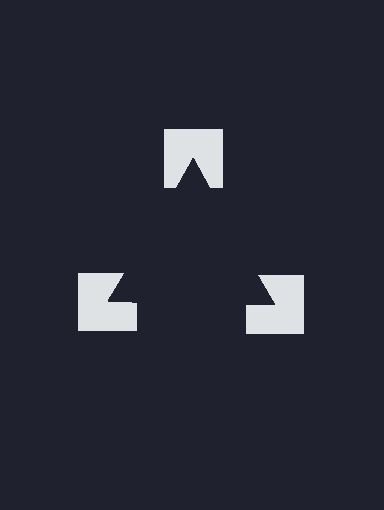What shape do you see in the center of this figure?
An illusory triangle — its edges are inferred from the aligned wedge cuts in the notched squares, not physically drawn.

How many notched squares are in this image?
There are 3 — one at each vertex of the illusory triangle.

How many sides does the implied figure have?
3 sides.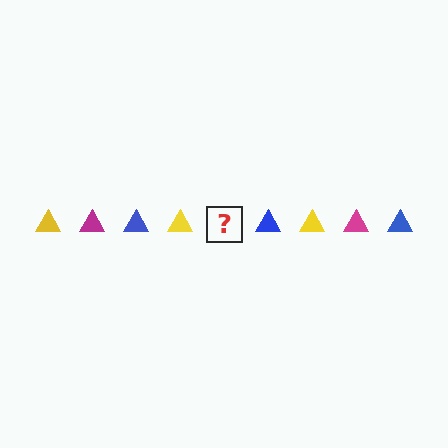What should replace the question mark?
The question mark should be replaced with a magenta triangle.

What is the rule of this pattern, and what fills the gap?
The rule is that the pattern cycles through yellow, magenta, blue triangles. The gap should be filled with a magenta triangle.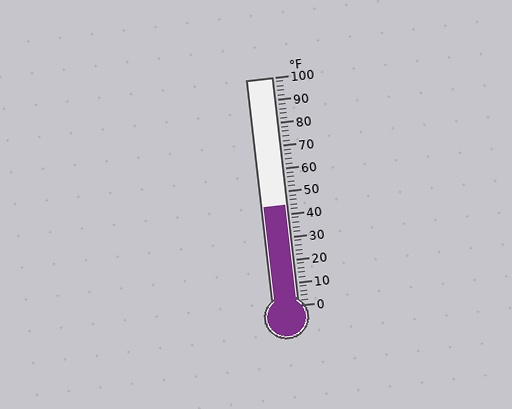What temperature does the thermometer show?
The thermometer shows approximately 44°F.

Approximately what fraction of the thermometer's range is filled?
The thermometer is filled to approximately 45% of its range.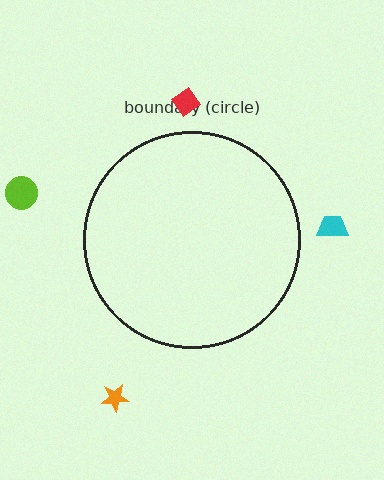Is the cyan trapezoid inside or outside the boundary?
Outside.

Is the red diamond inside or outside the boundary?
Outside.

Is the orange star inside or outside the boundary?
Outside.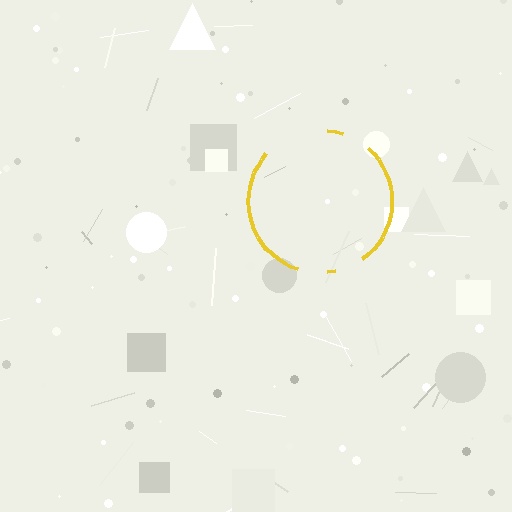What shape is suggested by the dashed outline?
The dashed outline suggests a circle.